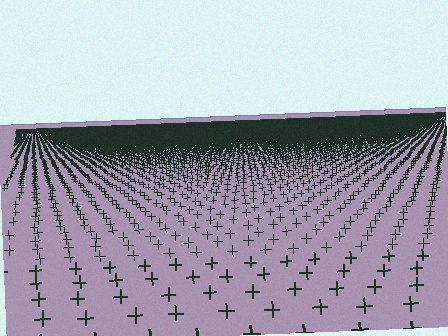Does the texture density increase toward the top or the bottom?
Density increases toward the top.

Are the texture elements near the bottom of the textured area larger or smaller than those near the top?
Larger. Near the bottom, elements are closer to the viewer and appear at a bigger on-screen size.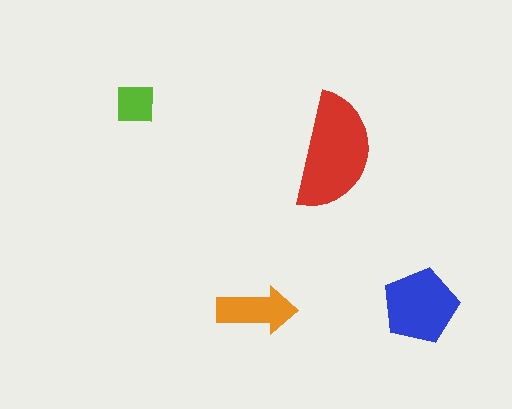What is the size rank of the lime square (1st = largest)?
4th.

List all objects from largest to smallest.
The red semicircle, the blue pentagon, the orange arrow, the lime square.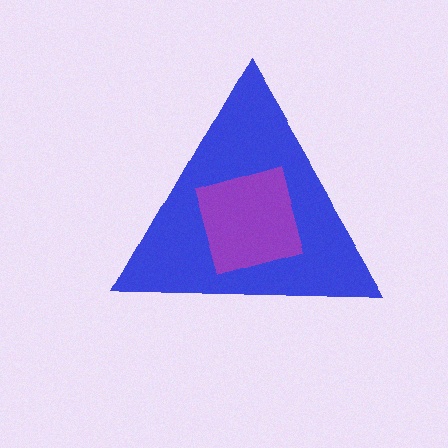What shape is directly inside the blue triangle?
The purple diamond.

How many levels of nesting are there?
2.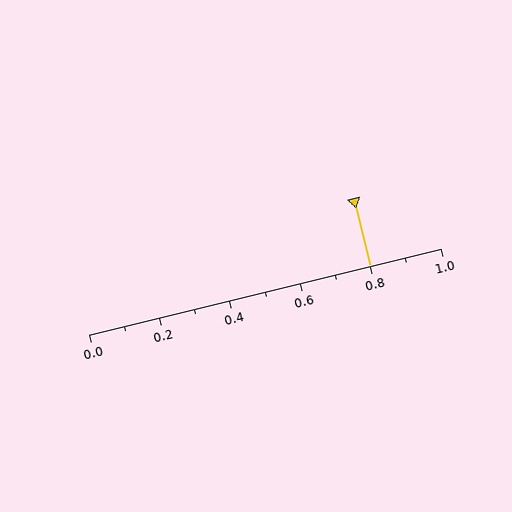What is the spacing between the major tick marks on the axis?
The major ticks are spaced 0.2 apart.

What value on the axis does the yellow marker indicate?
The marker indicates approximately 0.8.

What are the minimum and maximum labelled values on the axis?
The axis runs from 0.0 to 1.0.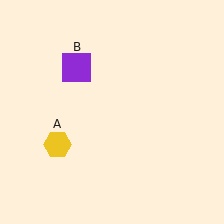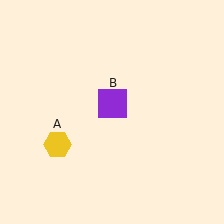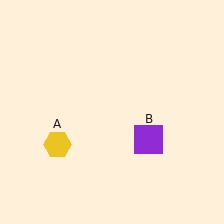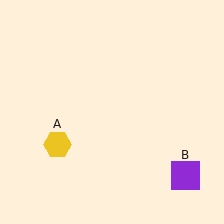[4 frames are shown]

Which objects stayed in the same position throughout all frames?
Yellow hexagon (object A) remained stationary.